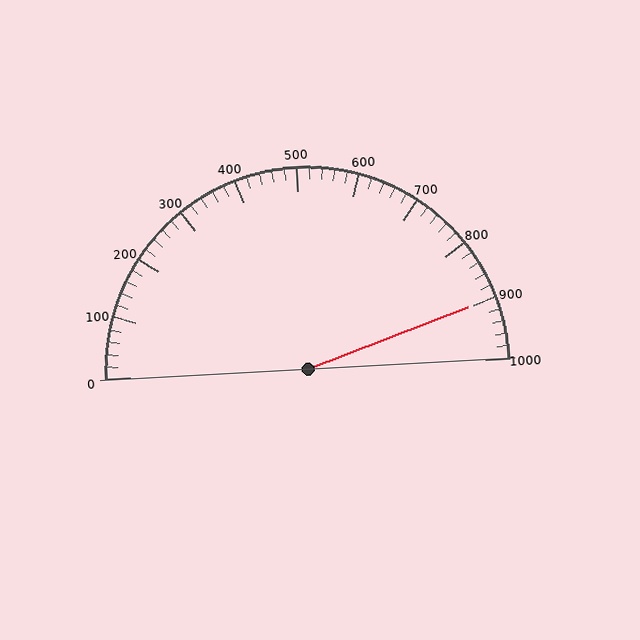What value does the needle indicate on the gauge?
The needle indicates approximately 900.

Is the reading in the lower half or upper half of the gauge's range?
The reading is in the upper half of the range (0 to 1000).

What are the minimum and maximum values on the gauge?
The gauge ranges from 0 to 1000.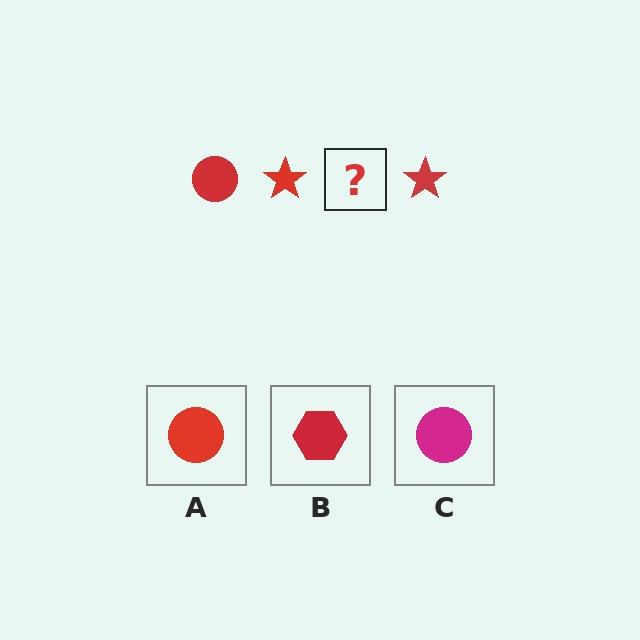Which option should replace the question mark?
Option A.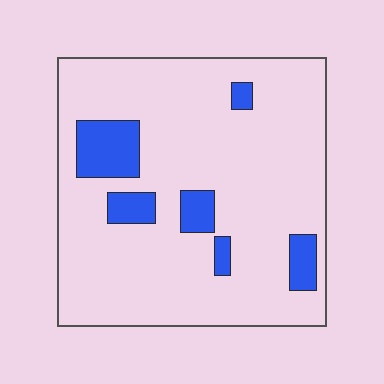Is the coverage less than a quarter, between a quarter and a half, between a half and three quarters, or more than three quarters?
Less than a quarter.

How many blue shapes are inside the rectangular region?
6.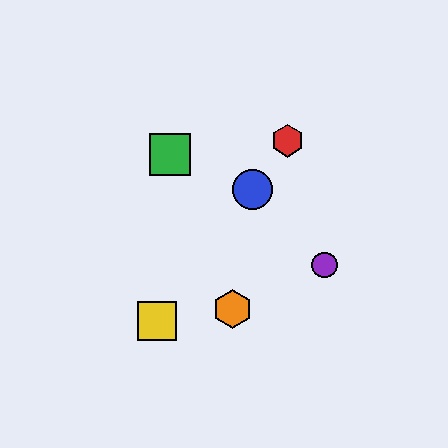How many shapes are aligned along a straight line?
3 shapes (the red hexagon, the blue circle, the yellow square) are aligned along a straight line.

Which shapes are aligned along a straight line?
The red hexagon, the blue circle, the yellow square are aligned along a straight line.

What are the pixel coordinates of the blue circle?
The blue circle is at (252, 190).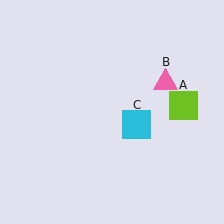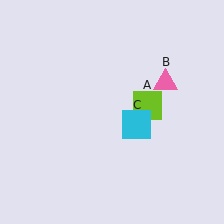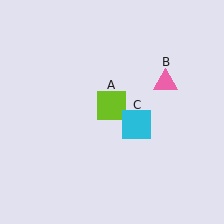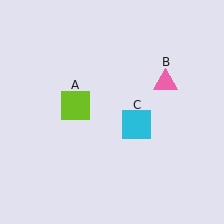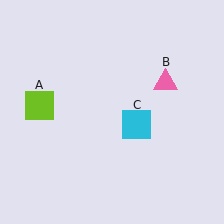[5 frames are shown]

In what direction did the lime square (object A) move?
The lime square (object A) moved left.